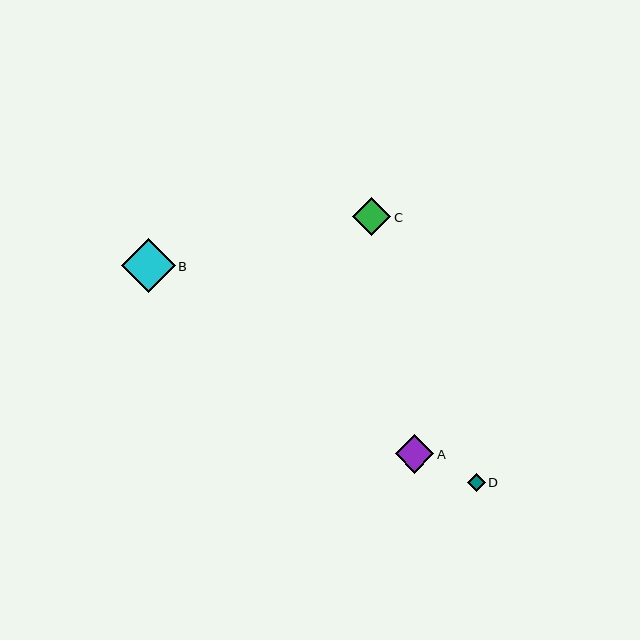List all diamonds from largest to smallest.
From largest to smallest: B, A, C, D.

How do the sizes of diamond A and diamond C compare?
Diamond A and diamond C are approximately the same size.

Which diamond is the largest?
Diamond B is the largest with a size of approximately 54 pixels.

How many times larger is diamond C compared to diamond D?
Diamond C is approximately 2.1 times the size of diamond D.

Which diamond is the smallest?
Diamond D is the smallest with a size of approximately 18 pixels.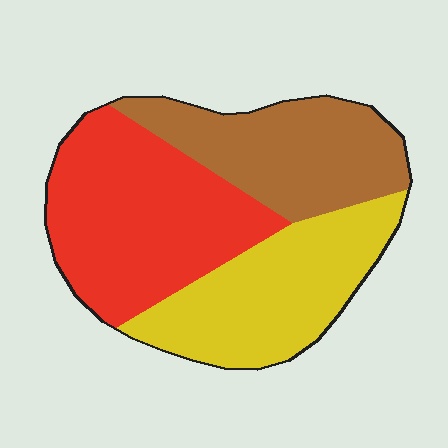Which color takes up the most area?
Red, at roughly 40%.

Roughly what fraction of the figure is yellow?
Yellow takes up about one third (1/3) of the figure.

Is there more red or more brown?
Red.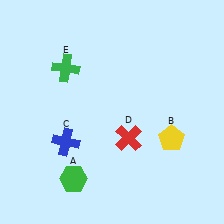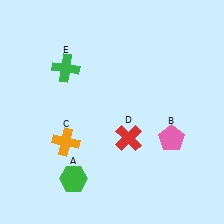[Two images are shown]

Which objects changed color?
B changed from yellow to pink. C changed from blue to orange.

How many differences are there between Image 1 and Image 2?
There are 2 differences between the two images.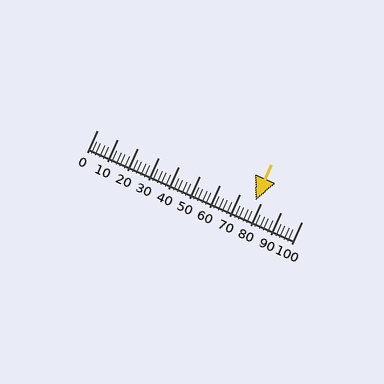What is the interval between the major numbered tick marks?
The major tick marks are spaced 10 units apart.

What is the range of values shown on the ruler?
The ruler shows values from 0 to 100.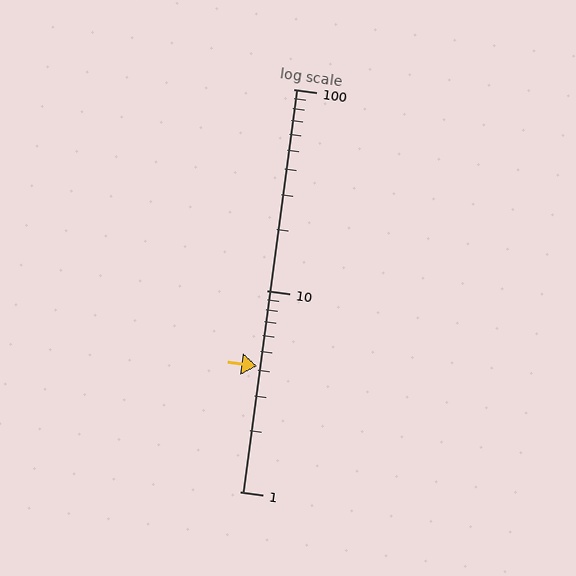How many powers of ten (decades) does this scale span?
The scale spans 2 decades, from 1 to 100.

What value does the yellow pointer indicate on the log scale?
The pointer indicates approximately 4.2.